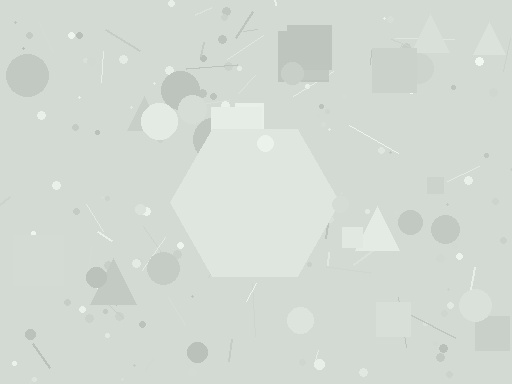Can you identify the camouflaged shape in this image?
The camouflaged shape is a hexagon.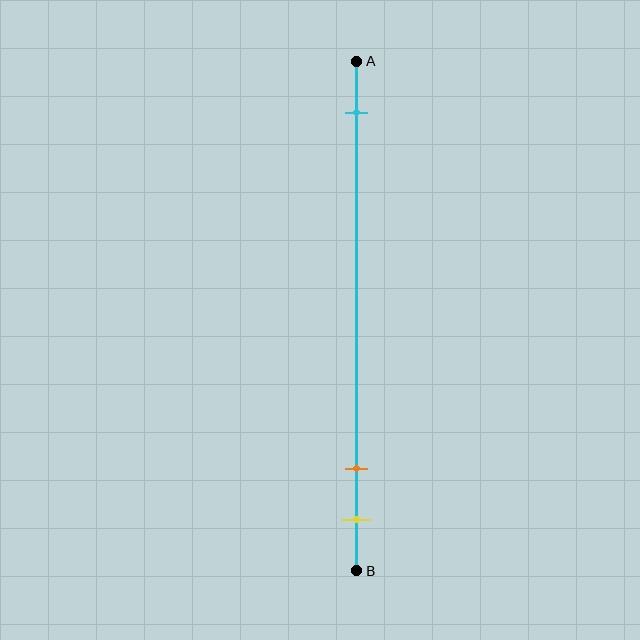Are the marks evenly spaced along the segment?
No, the marks are not evenly spaced.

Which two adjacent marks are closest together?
The orange and yellow marks are the closest adjacent pair.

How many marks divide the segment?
There are 3 marks dividing the segment.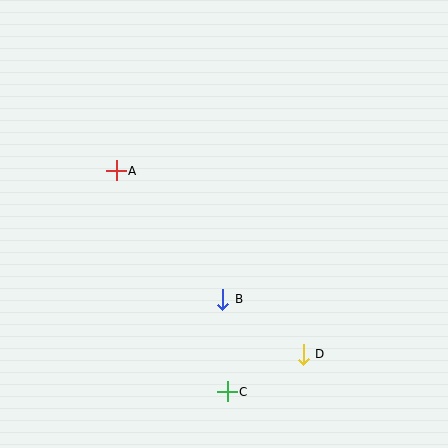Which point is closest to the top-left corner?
Point A is closest to the top-left corner.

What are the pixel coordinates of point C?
Point C is at (227, 392).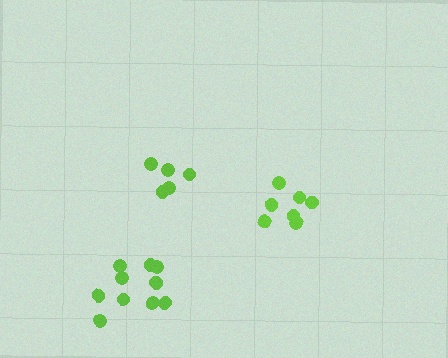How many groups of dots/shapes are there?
There are 3 groups.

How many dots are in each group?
Group 1: 5 dots, Group 2: 7 dots, Group 3: 11 dots (23 total).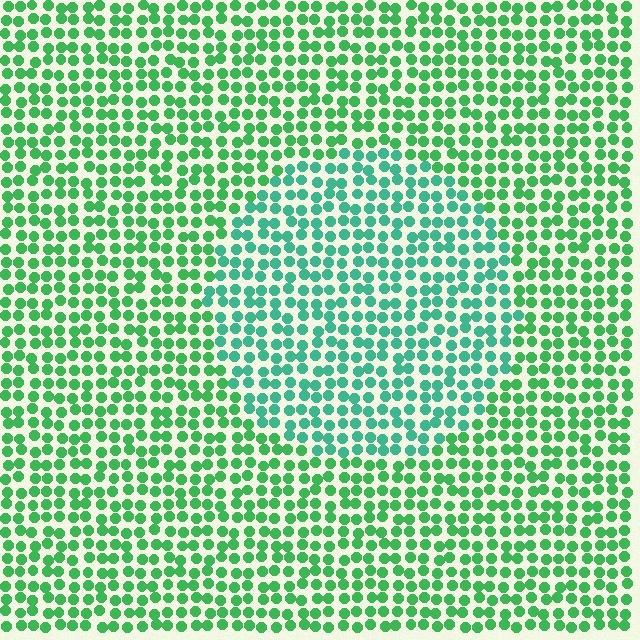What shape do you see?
I see a circle.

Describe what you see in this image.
The image is filled with small green elements in a uniform arrangement. A circle-shaped region is visible where the elements are tinted to a slightly different hue, forming a subtle color boundary.